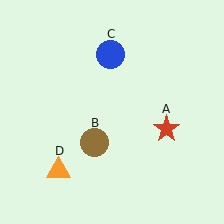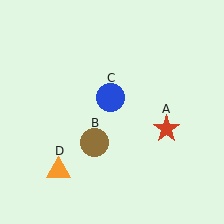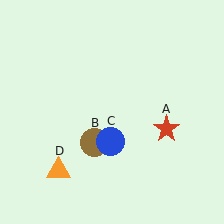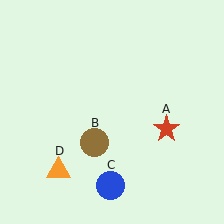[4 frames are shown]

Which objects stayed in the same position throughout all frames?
Red star (object A) and brown circle (object B) and orange triangle (object D) remained stationary.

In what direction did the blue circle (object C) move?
The blue circle (object C) moved down.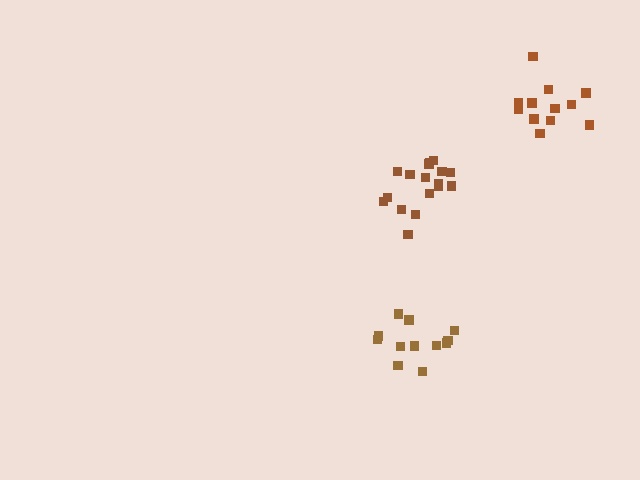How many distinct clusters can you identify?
There are 3 distinct clusters.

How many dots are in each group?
Group 1: 17 dots, Group 2: 12 dots, Group 3: 12 dots (41 total).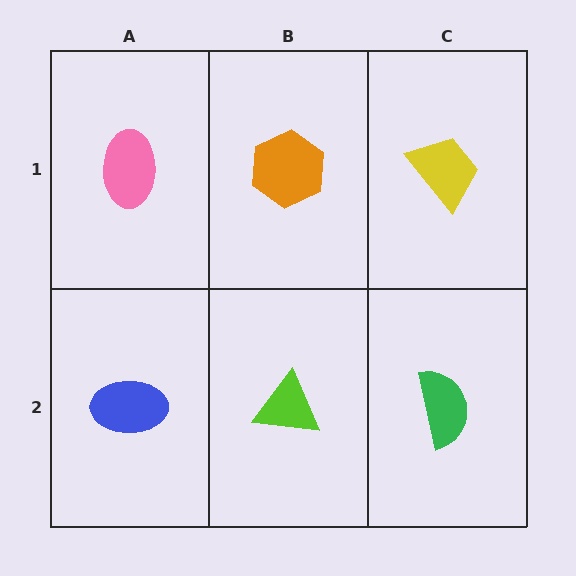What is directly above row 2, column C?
A yellow trapezoid.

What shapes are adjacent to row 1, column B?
A lime triangle (row 2, column B), a pink ellipse (row 1, column A), a yellow trapezoid (row 1, column C).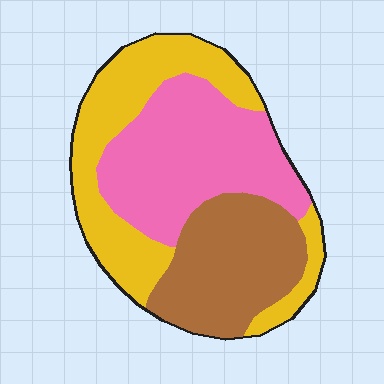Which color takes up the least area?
Brown, at roughly 30%.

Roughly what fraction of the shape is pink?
Pink covers about 35% of the shape.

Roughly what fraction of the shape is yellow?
Yellow covers 35% of the shape.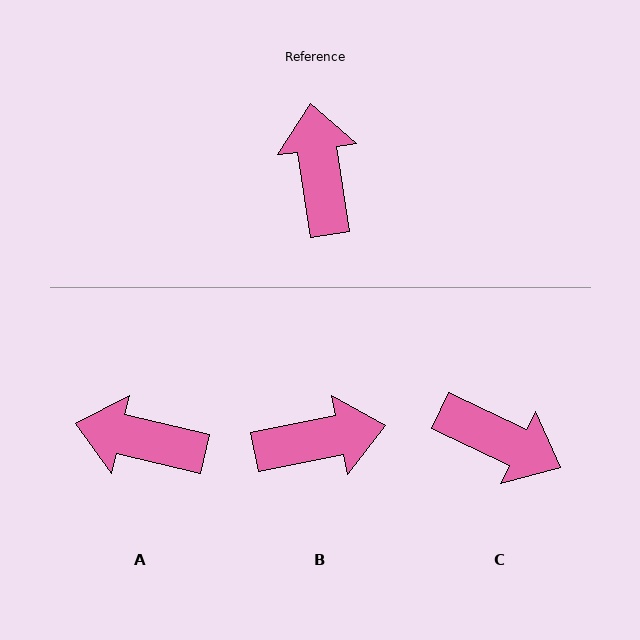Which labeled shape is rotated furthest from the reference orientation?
C, about 124 degrees away.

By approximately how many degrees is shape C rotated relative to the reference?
Approximately 124 degrees clockwise.